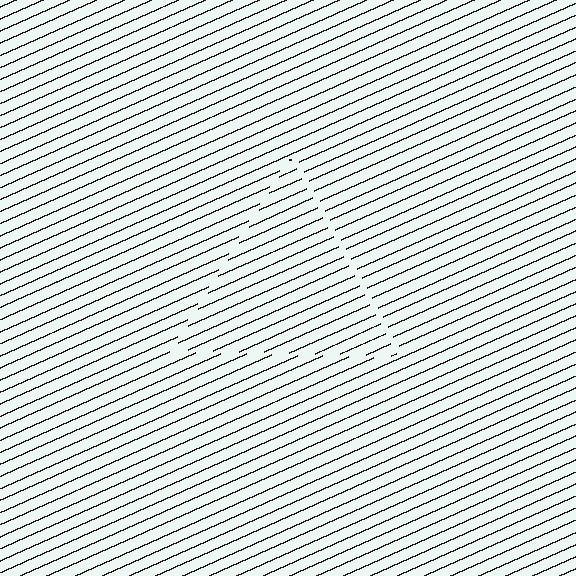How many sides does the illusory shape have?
3 sides — the line-ends trace a triangle.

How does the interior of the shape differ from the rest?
The interior of the shape contains the same grating, shifted by half a period — the contour is defined by the phase discontinuity where line-ends from the inner and outer gratings abut.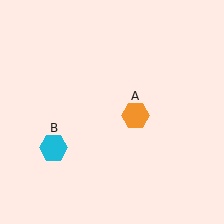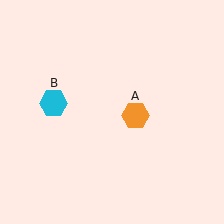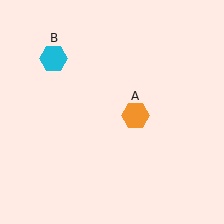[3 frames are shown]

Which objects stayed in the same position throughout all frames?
Orange hexagon (object A) remained stationary.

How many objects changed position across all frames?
1 object changed position: cyan hexagon (object B).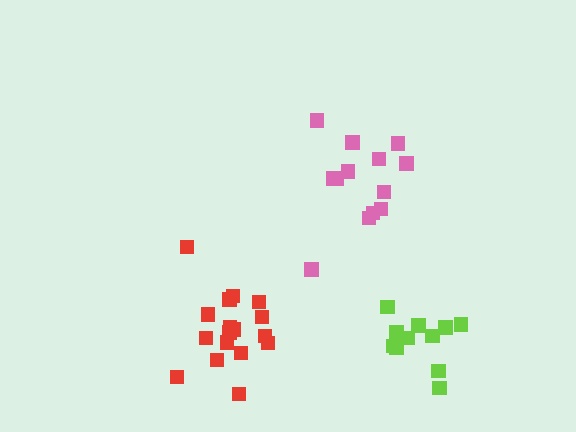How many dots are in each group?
Group 1: 13 dots, Group 2: 11 dots, Group 3: 17 dots (41 total).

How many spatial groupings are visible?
There are 3 spatial groupings.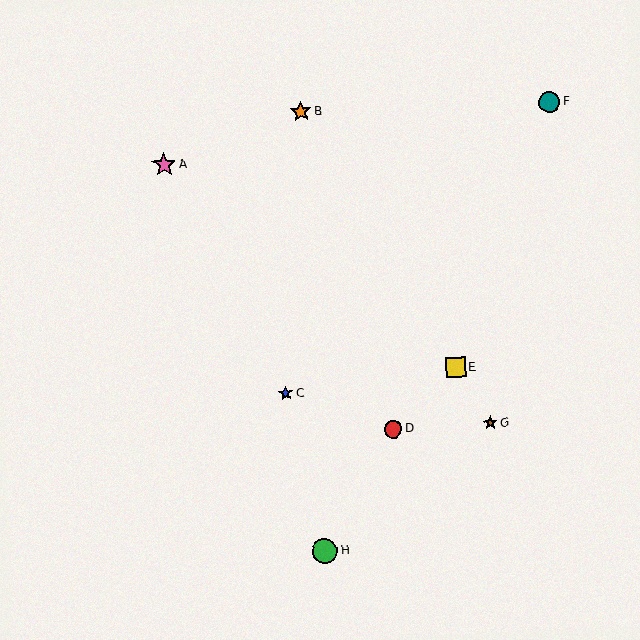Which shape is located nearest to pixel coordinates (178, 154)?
The pink star (labeled A) at (164, 165) is nearest to that location.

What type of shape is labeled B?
Shape B is an orange star.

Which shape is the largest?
The green circle (labeled H) is the largest.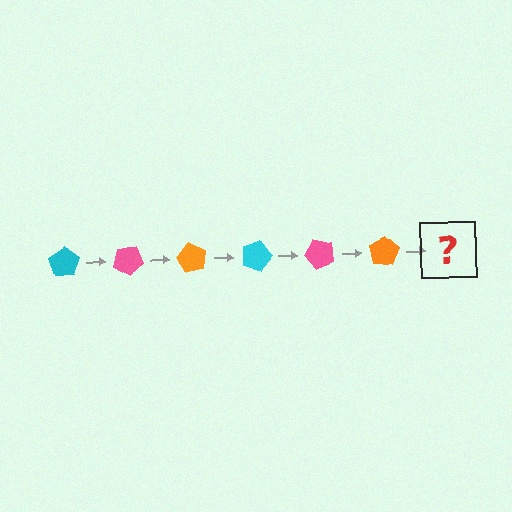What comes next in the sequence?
The next element should be a cyan pentagon, rotated 180 degrees from the start.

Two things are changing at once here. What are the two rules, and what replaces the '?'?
The two rules are that it rotates 30 degrees each step and the color cycles through cyan, pink, and orange. The '?' should be a cyan pentagon, rotated 180 degrees from the start.